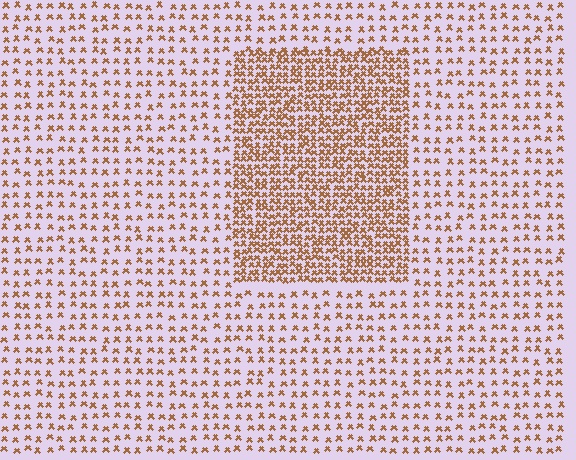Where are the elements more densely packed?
The elements are more densely packed inside the rectangle boundary.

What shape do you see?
I see a rectangle.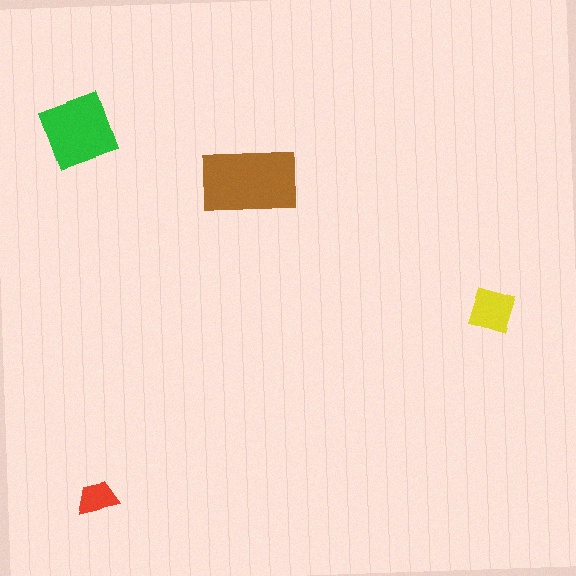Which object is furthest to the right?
The yellow diamond is rightmost.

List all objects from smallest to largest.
The red trapezoid, the yellow diamond, the green square, the brown rectangle.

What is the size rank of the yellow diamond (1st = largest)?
3rd.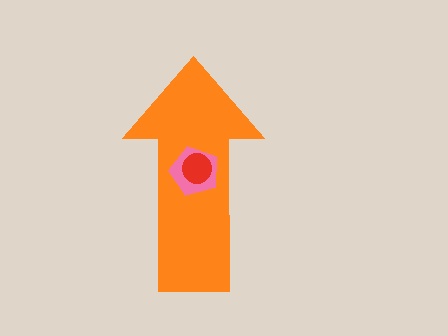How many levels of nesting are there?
3.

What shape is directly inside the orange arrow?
The pink pentagon.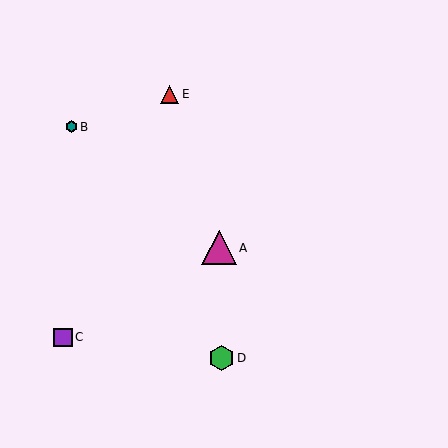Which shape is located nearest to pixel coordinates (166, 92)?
The red triangle (labeled E) at (170, 95) is nearest to that location.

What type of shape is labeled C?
Shape C is a purple square.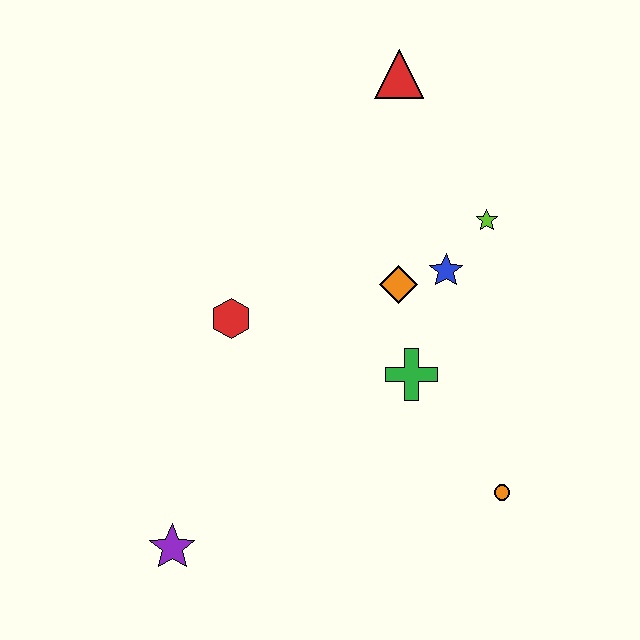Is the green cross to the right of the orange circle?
No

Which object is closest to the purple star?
The red hexagon is closest to the purple star.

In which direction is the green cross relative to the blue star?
The green cross is below the blue star.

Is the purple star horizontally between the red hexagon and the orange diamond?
No